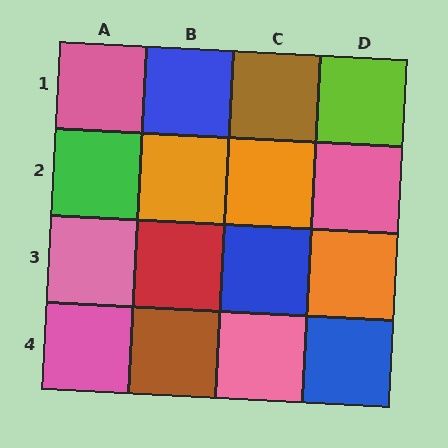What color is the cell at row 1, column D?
Lime.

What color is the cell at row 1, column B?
Blue.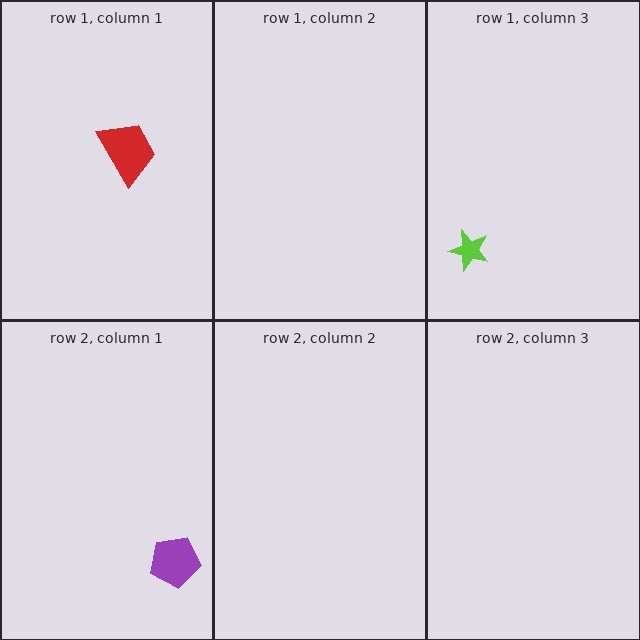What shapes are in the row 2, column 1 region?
The purple pentagon.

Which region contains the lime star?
The row 1, column 3 region.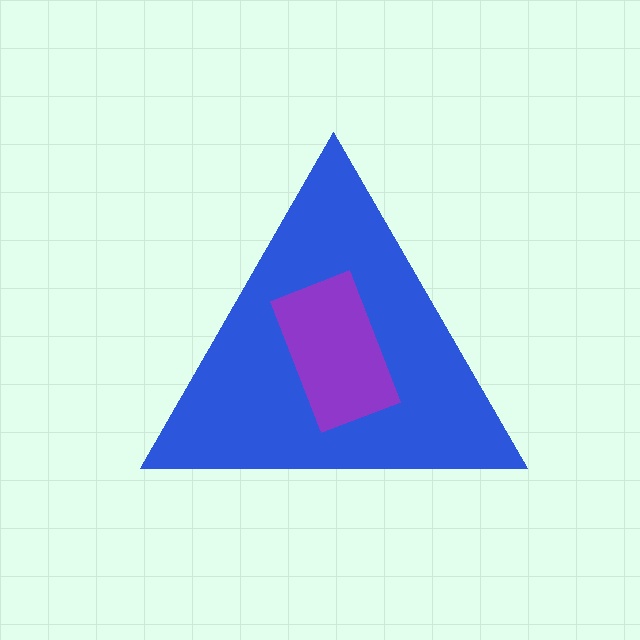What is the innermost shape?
The purple rectangle.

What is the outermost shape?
The blue triangle.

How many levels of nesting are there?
2.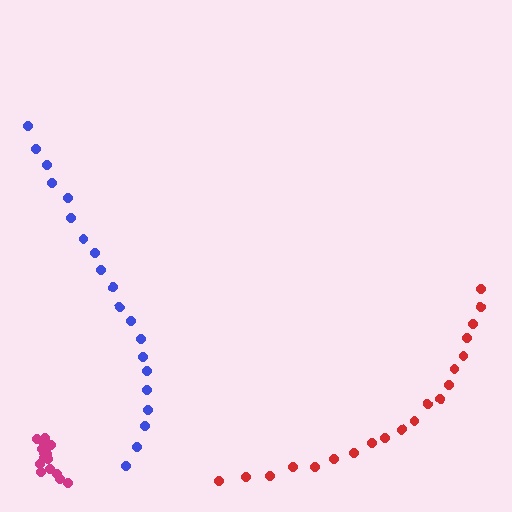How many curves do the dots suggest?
There are 3 distinct paths.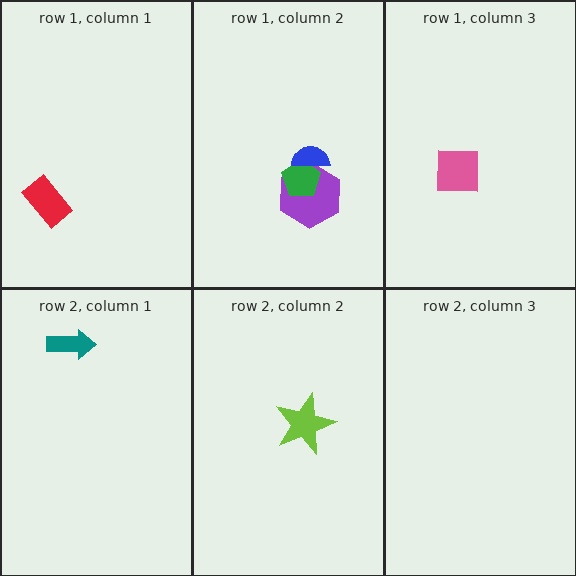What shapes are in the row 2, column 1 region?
The teal arrow.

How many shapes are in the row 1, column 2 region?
3.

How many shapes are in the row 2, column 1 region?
1.